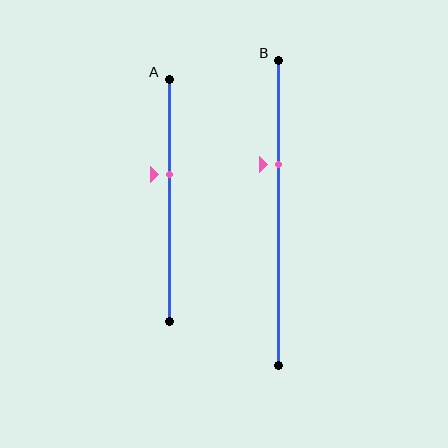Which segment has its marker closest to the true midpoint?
Segment A has its marker closest to the true midpoint.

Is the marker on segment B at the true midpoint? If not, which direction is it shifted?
No, the marker on segment B is shifted upward by about 16% of the segment length.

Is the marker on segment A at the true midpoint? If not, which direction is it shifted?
No, the marker on segment A is shifted upward by about 11% of the segment length.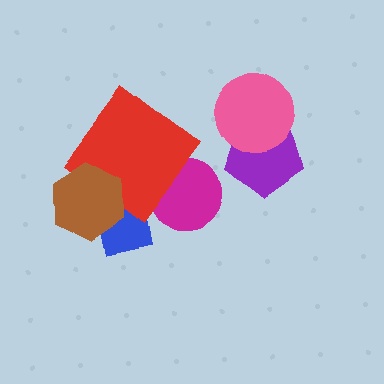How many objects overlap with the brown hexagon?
2 objects overlap with the brown hexagon.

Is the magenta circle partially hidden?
Yes, it is partially covered by another shape.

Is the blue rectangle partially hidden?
Yes, it is partially covered by another shape.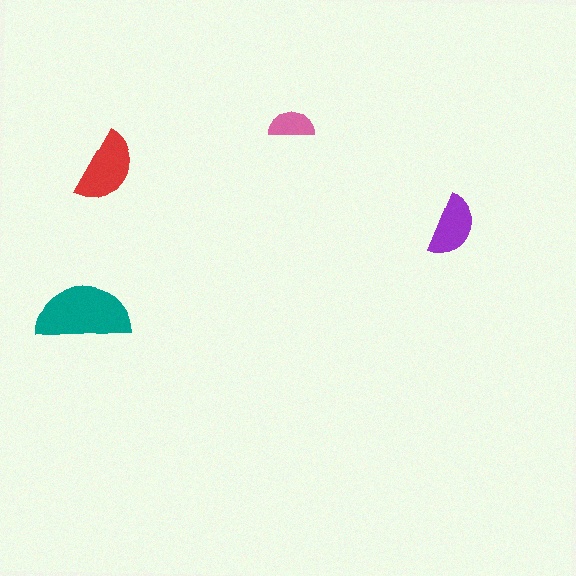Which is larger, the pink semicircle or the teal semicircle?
The teal one.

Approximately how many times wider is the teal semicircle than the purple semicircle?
About 1.5 times wider.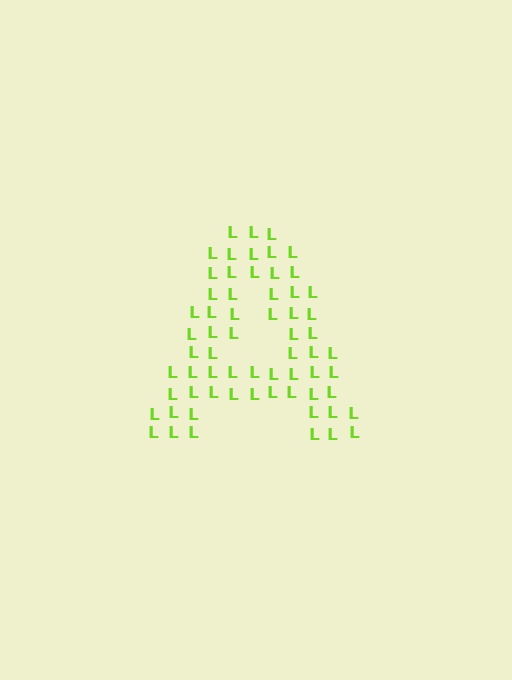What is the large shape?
The large shape is the letter A.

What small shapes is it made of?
It is made of small letter L's.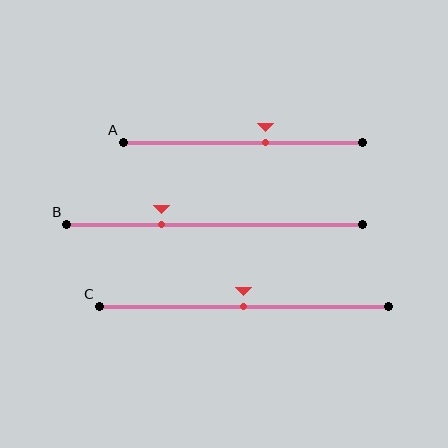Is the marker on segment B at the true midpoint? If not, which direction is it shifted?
No, the marker on segment B is shifted to the left by about 18% of the segment length.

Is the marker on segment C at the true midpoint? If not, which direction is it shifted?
Yes, the marker on segment C is at the true midpoint.